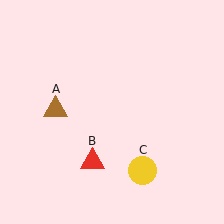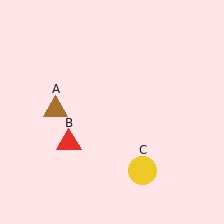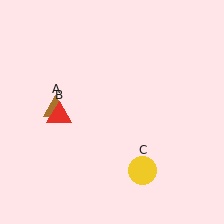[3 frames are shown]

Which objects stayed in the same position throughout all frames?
Brown triangle (object A) and yellow circle (object C) remained stationary.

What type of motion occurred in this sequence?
The red triangle (object B) rotated clockwise around the center of the scene.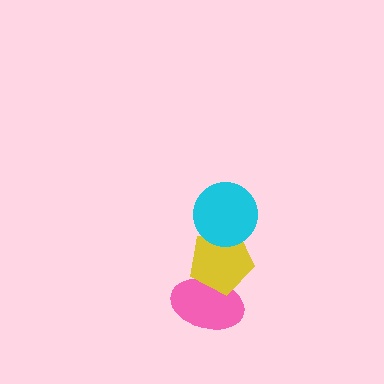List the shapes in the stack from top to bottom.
From top to bottom: the cyan circle, the yellow pentagon, the pink ellipse.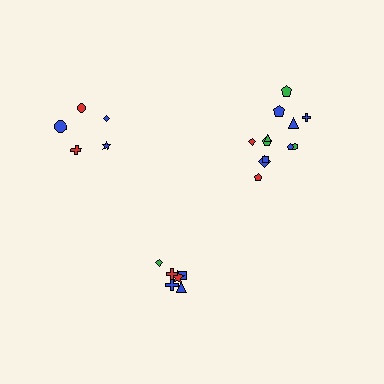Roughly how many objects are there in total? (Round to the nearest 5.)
Roughly 25 objects in total.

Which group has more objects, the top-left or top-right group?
The top-right group.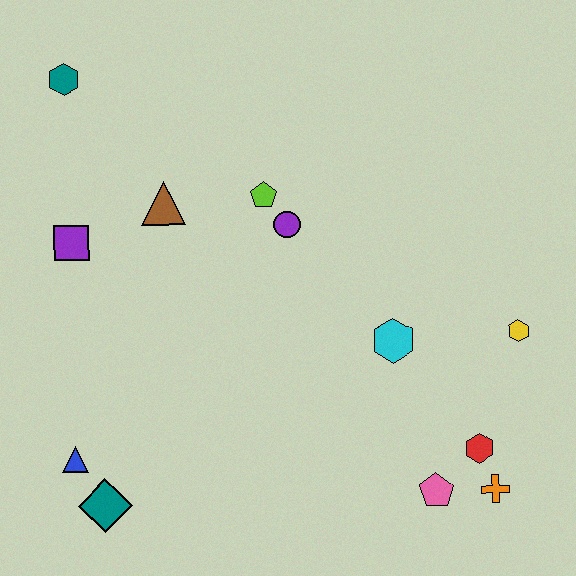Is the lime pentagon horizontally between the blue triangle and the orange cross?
Yes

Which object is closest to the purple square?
The brown triangle is closest to the purple square.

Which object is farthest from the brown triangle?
The orange cross is farthest from the brown triangle.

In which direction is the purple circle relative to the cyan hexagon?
The purple circle is above the cyan hexagon.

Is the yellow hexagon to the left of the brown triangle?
No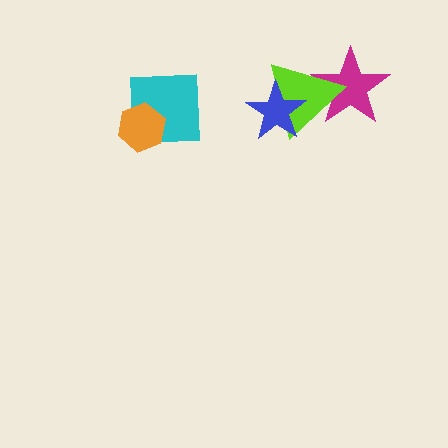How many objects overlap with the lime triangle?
2 objects overlap with the lime triangle.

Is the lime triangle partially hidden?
Yes, it is partially covered by another shape.